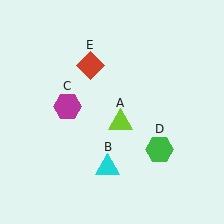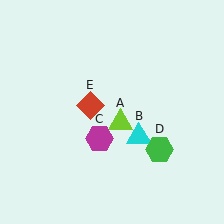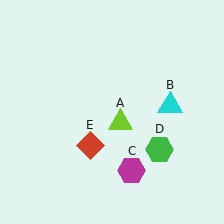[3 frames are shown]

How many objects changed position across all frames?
3 objects changed position: cyan triangle (object B), magenta hexagon (object C), red diamond (object E).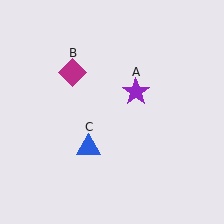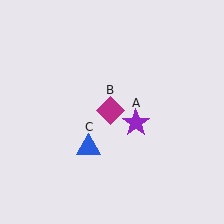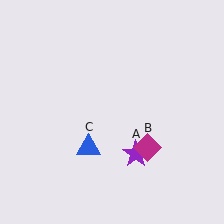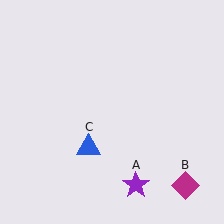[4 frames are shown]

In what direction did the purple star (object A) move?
The purple star (object A) moved down.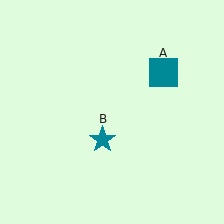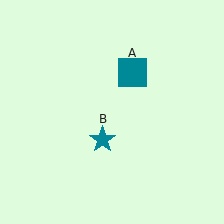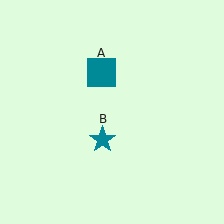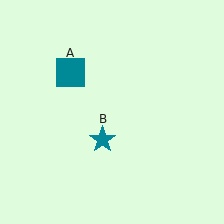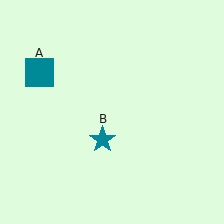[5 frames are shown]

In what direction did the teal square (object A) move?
The teal square (object A) moved left.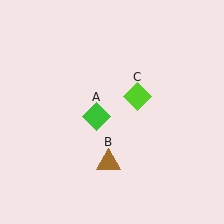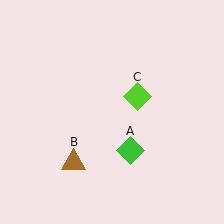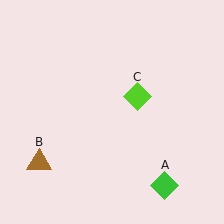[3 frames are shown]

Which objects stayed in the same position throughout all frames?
Lime diamond (object C) remained stationary.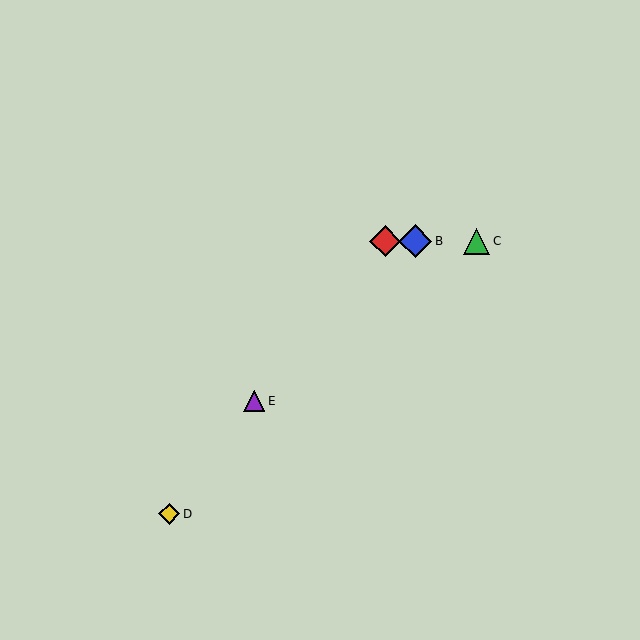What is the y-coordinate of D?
Object D is at y≈514.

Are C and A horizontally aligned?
Yes, both are at y≈241.